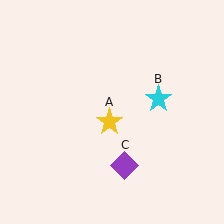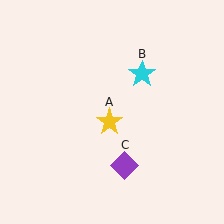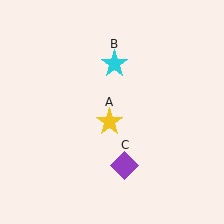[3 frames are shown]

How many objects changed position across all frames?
1 object changed position: cyan star (object B).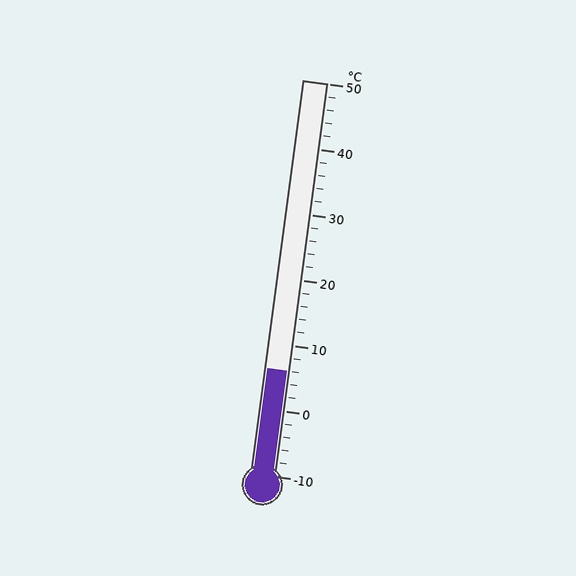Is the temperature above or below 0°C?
The temperature is above 0°C.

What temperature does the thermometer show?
The thermometer shows approximately 6°C.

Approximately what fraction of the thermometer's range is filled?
The thermometer is filled to approximately 25% of its range.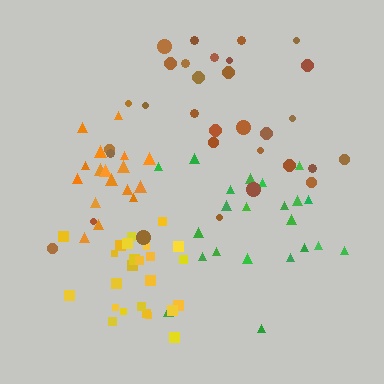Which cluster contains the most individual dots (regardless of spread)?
Brown (31).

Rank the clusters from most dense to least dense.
orange, yellow, green, brown.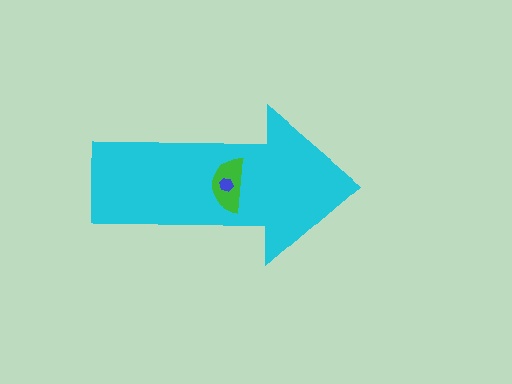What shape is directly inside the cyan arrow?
The green semicircle.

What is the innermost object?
The blue hexagon.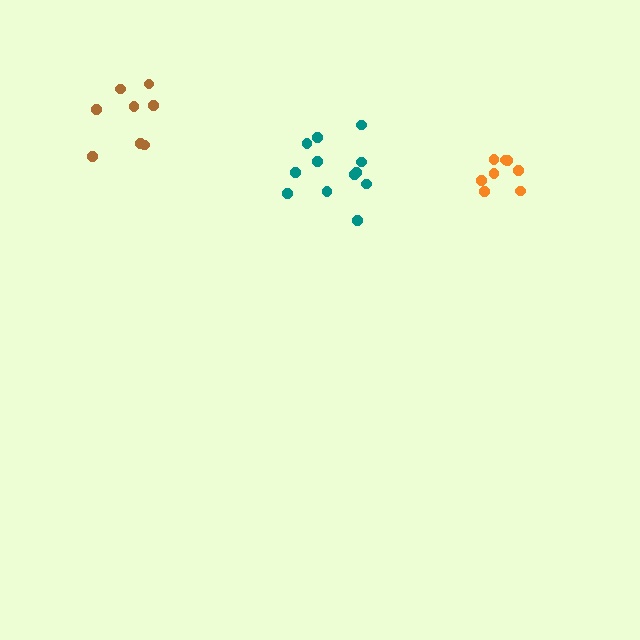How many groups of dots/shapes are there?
There are 3 groups.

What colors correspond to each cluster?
The clusters are colored: teal, orange, brown.